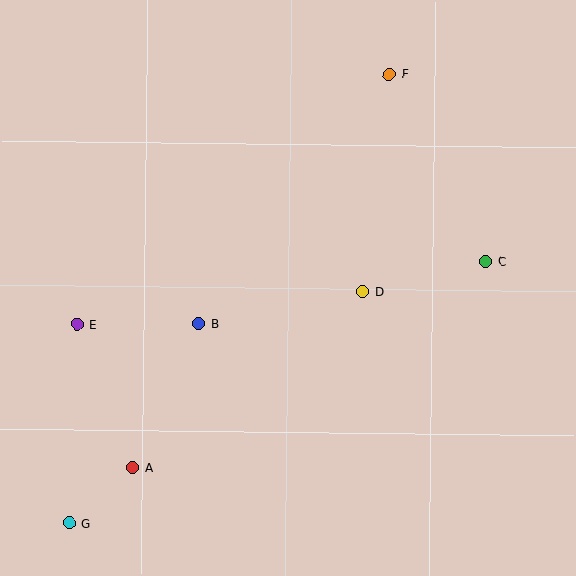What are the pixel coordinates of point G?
Point G is at (69, 523).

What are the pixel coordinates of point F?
Point F is at (389, 75).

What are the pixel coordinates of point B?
Point B is at (198, 323).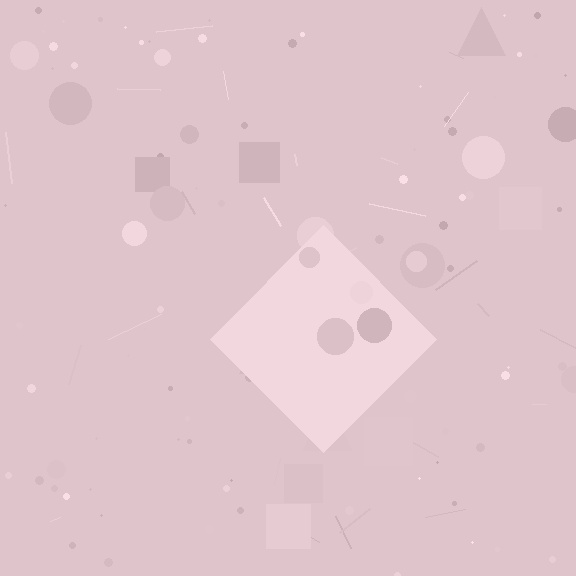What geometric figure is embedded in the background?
A diamond is embedded in the background.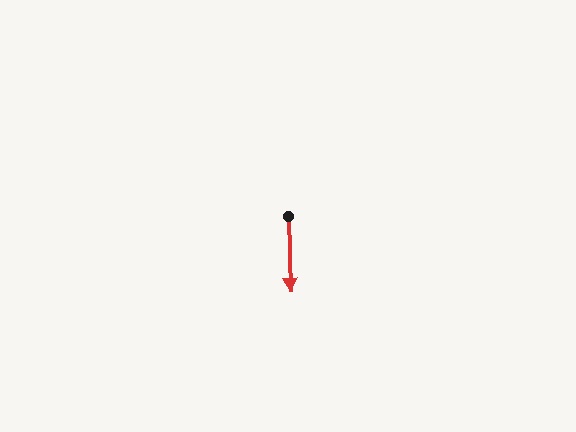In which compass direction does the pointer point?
South.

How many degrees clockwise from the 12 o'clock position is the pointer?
Approximately 178 degrees.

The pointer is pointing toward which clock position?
Roughly 6 o'clock.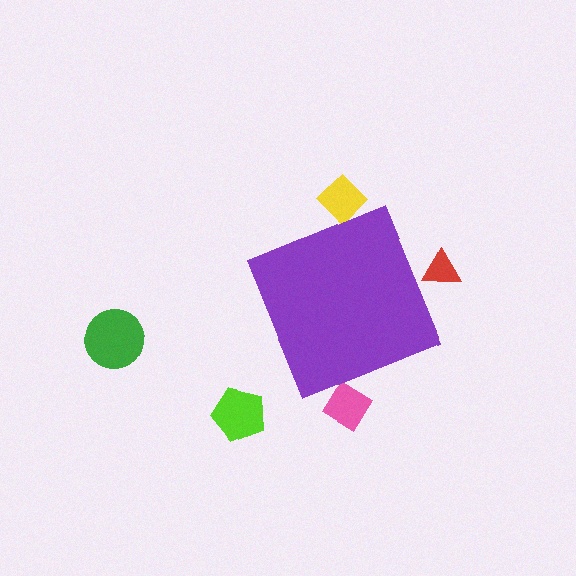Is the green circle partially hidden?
No, the green circle is fully visible.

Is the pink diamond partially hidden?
Yes, the pink diamond is partially hidden behind the purple diamond.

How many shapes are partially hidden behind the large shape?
3 shapes are partially hidden.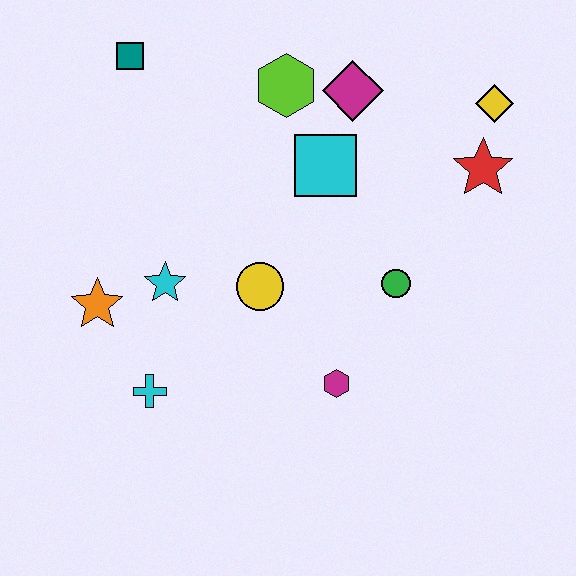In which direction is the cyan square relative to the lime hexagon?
The cyan square is below the lime hexagon.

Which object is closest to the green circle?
The magenta hexagon is closest to the green circle.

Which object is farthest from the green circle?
The teal square is farthest from the green circle.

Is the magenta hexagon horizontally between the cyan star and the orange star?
No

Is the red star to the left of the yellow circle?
No